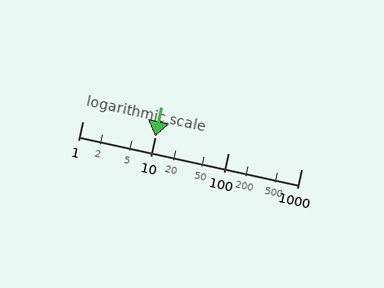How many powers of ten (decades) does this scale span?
The scale spans 3 decades, from 1 to 1000.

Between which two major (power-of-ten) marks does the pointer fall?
The pointer is between 1 and 10.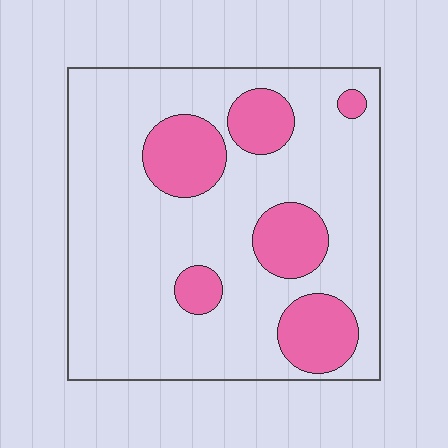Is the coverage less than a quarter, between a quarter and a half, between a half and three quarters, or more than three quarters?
Less than a quarter.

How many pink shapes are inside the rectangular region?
6.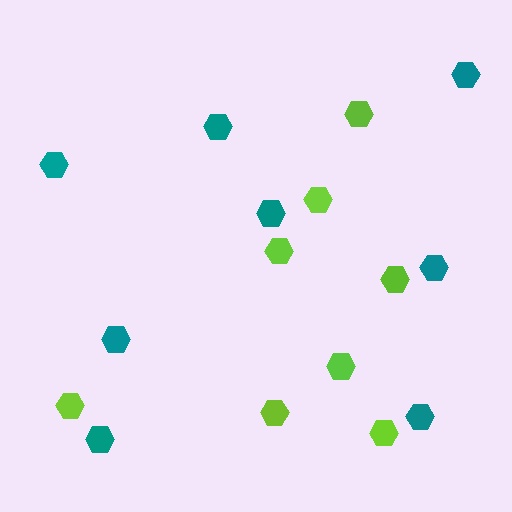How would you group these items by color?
There are 2 groups: one group of teal hexagons (8) and one group of lime hexagons (8).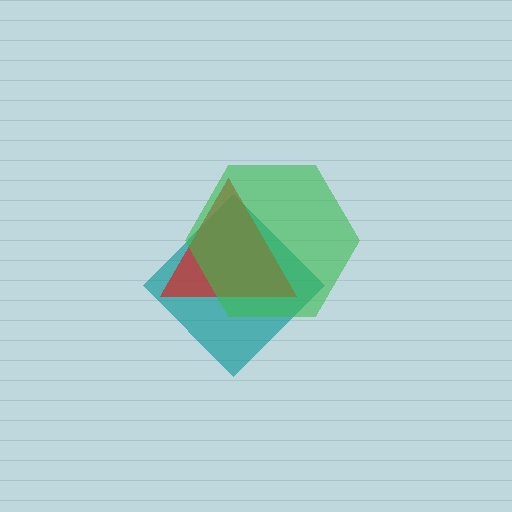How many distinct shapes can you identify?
There are 3 distinct shapes: a teal diamond, a red triangle, a green hexagon.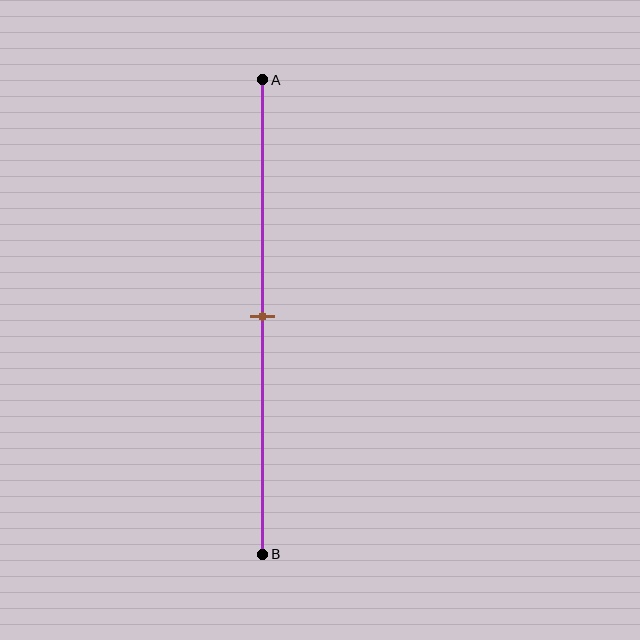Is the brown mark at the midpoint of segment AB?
Yes, the mark is approximately at the midpoint.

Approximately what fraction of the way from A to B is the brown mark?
The brown mark is approximately 50% of the way from A to B.